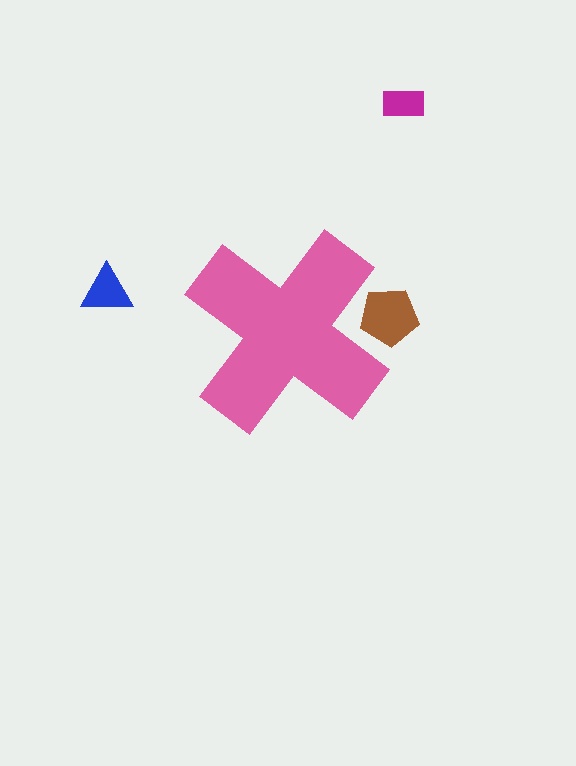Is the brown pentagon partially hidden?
Yes, the brown pentagon is partially hidden behind the pink cross.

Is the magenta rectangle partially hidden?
No, the magenta rectangle is fully visible.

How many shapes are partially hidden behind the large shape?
1 shape is partially hidden.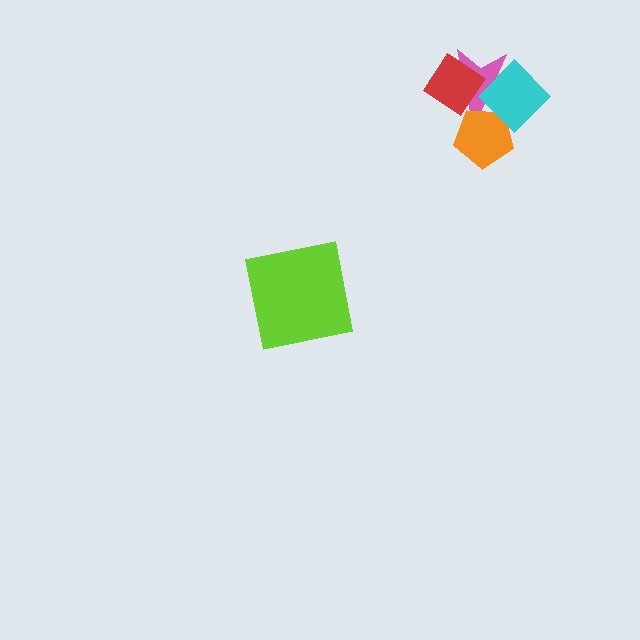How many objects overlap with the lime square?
0 objects overlap with the lime square.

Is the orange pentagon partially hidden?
Yes, it is partially covered by another shape.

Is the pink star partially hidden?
Yes, it is partially covered by another shape.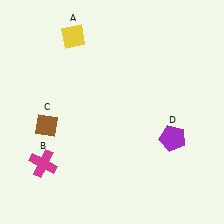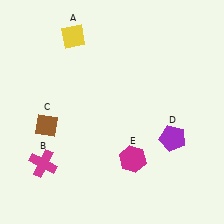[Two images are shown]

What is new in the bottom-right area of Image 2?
A magenta hexagon (E) was added in the bottom-right area of Image 2.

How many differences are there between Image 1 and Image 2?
There is 1 difference between the two images.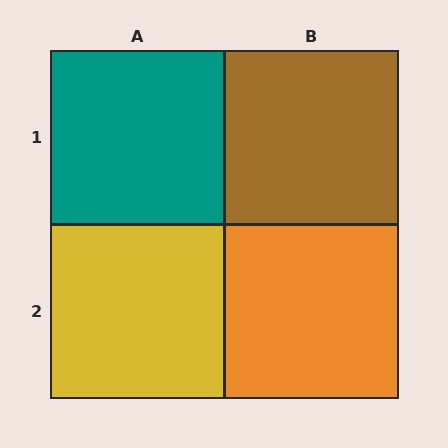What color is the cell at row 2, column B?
Orange.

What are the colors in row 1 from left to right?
Teal, brown.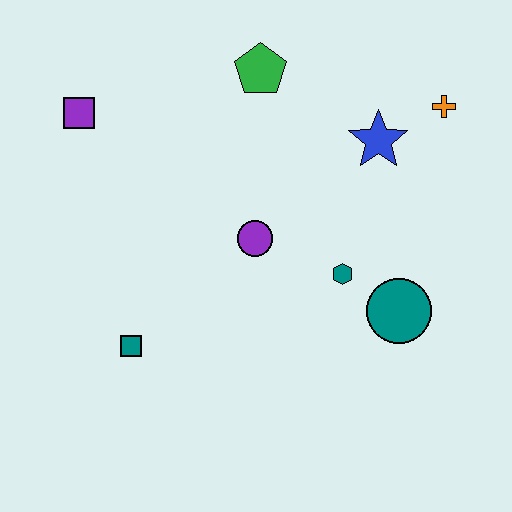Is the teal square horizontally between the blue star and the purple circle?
No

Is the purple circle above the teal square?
Yes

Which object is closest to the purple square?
The green pentagon is closest to the purple square.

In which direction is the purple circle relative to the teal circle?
The purple circle is to the left of the teal circle.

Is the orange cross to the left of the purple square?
No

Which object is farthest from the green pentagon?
The teal square is farthest from the green pentagon.